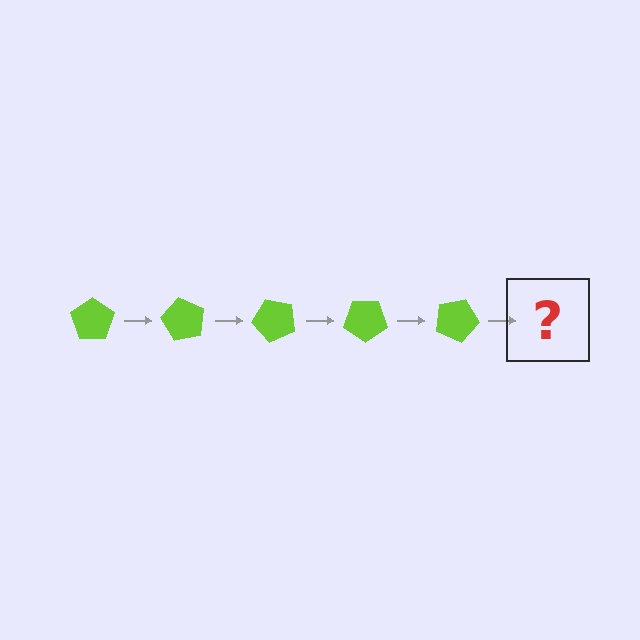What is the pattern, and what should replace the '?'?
The pattern is that the pentagon rotates 60 degrees each step. The '?' should be a lime pentagon rotated 300 degrees.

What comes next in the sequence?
The next element should be a lime pentagon rotated 300 degrees.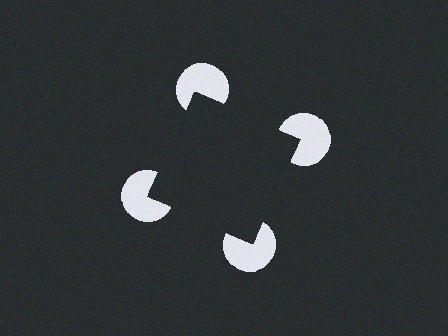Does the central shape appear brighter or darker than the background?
It typically appears slightly darker than the background, even though no actual brightness change is drawn.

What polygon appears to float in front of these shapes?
An illusory square — its edges are inferred from the aligned wedge cuts in the pac-man discs, not physically drawn.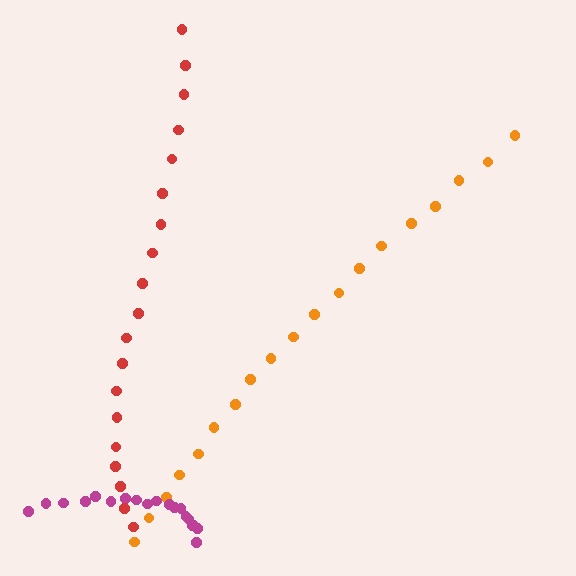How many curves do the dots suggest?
There are 3 distinct paths.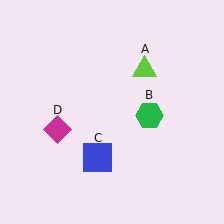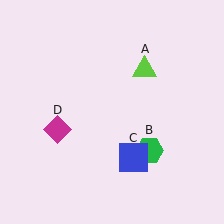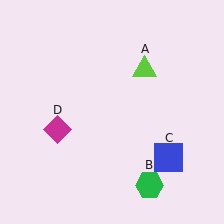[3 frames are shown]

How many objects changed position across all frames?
2 objects changed position: green hexagon (object B), blue square (object C).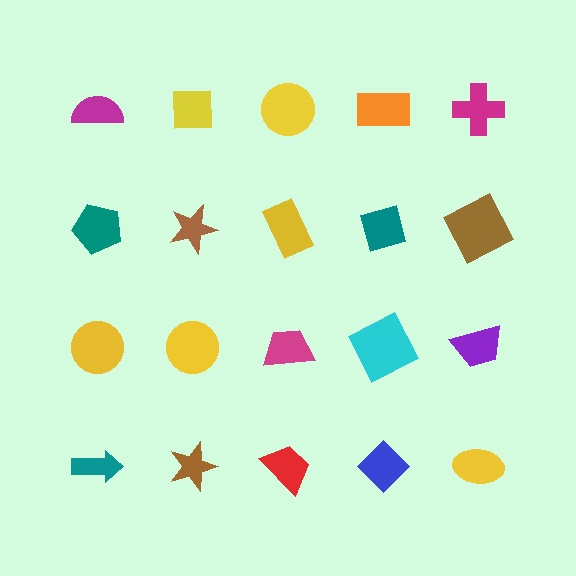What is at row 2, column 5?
A brown square.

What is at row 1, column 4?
An orange rectangle.